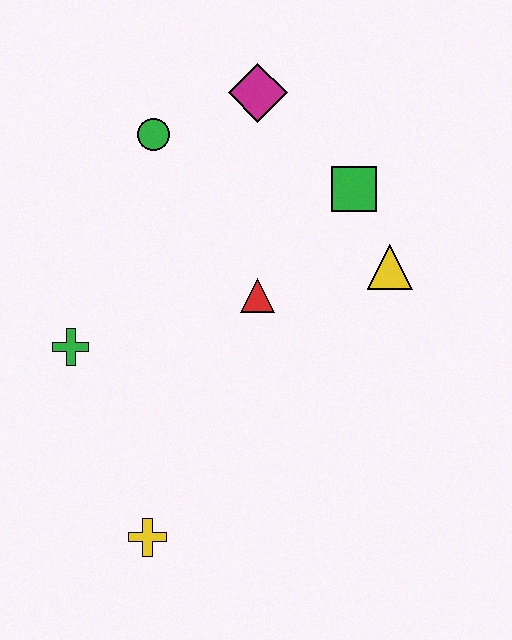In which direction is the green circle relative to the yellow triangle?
The green circle is to the left of the yellow triangle.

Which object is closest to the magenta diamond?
The green circle is closest to the magenta diamond.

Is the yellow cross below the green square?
Yes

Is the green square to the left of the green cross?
No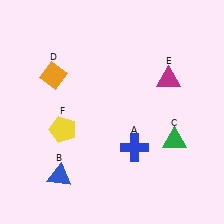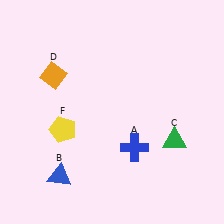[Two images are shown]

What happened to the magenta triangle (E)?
The magenta triangle (E) was removed in Image 2. It was in the top-right area of Image 1.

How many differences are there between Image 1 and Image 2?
There is 1 difference between the two images.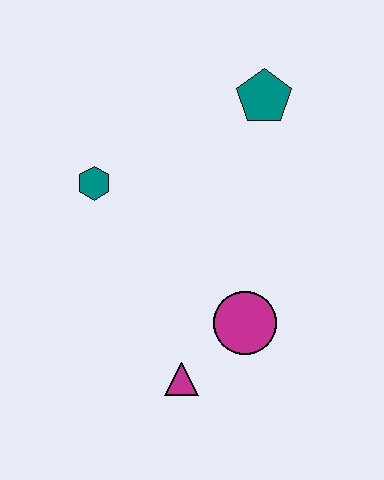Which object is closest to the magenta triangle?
The magenta circle is closest to the magenta triangle.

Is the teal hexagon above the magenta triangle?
Yes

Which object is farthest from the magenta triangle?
The teal pentagon is farthest from the magenta triangle.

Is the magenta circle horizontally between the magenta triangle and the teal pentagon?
Yes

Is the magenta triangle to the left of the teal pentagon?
Yes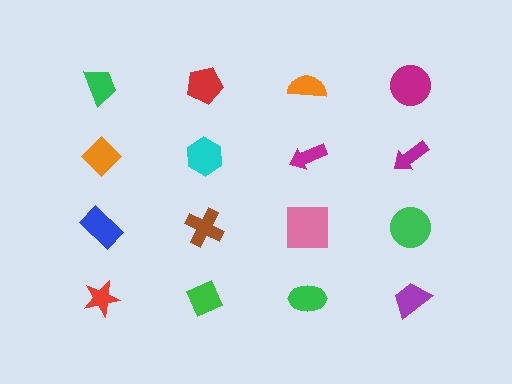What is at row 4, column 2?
A green diamond.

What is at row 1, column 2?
A red pentagon.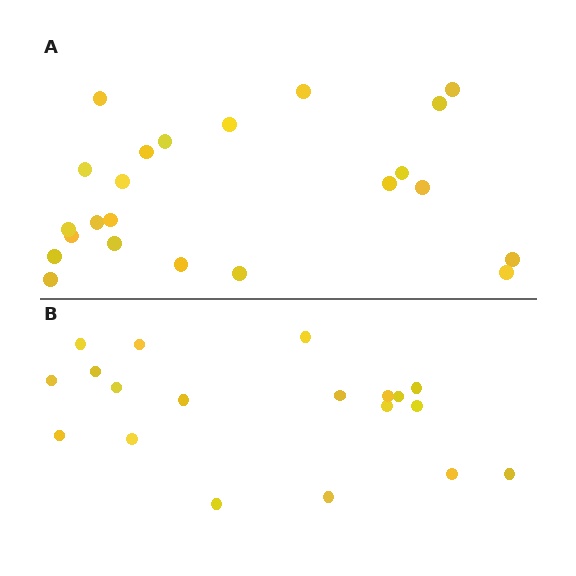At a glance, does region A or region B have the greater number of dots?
Region A (the top region) has more dots.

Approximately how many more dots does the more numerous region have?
Region A has about 4 more dots than region B.